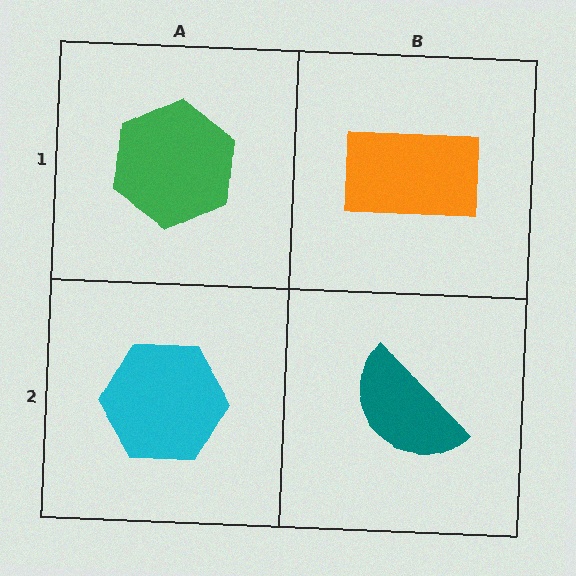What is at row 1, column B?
An orange rectangle.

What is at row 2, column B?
A teal semicircle.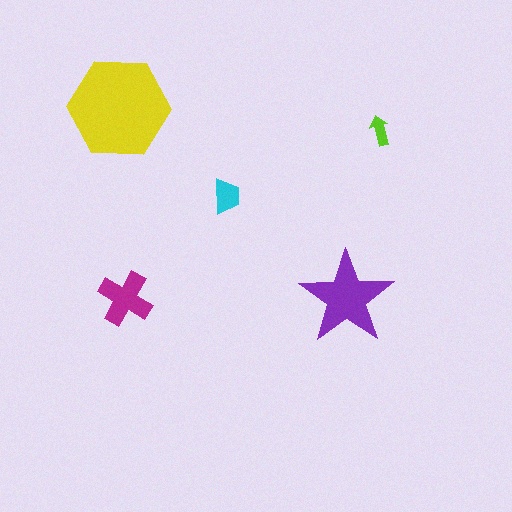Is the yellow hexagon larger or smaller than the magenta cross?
Larger.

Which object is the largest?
The yellow hexagon.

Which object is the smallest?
The lime arrow.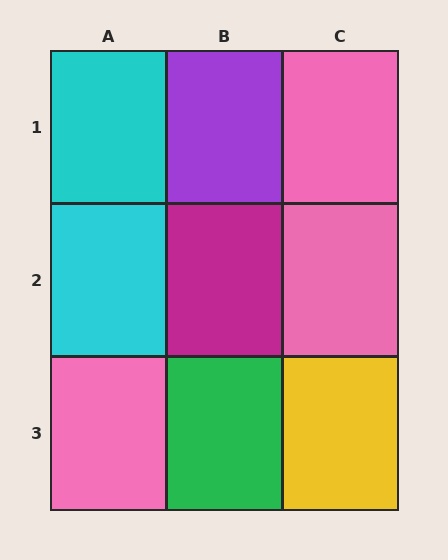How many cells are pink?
3 cells are pink.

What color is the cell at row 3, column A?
Pink.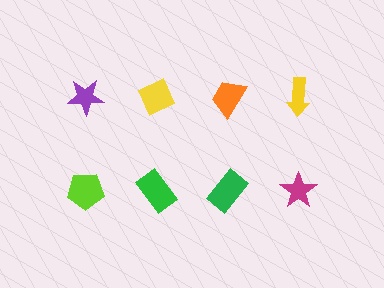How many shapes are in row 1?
4 shapes.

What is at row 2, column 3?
A green rectangle.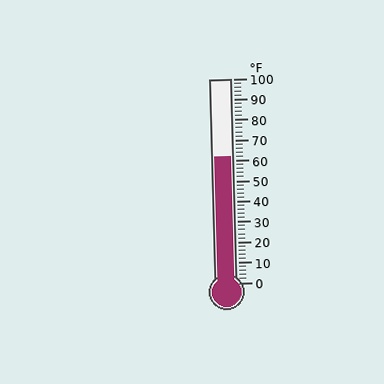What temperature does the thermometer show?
The thermometer shows approximately 62°F.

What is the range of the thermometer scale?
The thermometer scale ranges from 0°F to 100°F.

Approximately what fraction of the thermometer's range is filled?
The thermometer is filled to approximately 60% of its range.